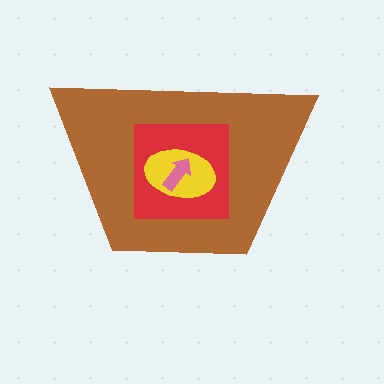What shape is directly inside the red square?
The yellow ellipse.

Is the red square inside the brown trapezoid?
Yes.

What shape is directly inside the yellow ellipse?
The pink arrow.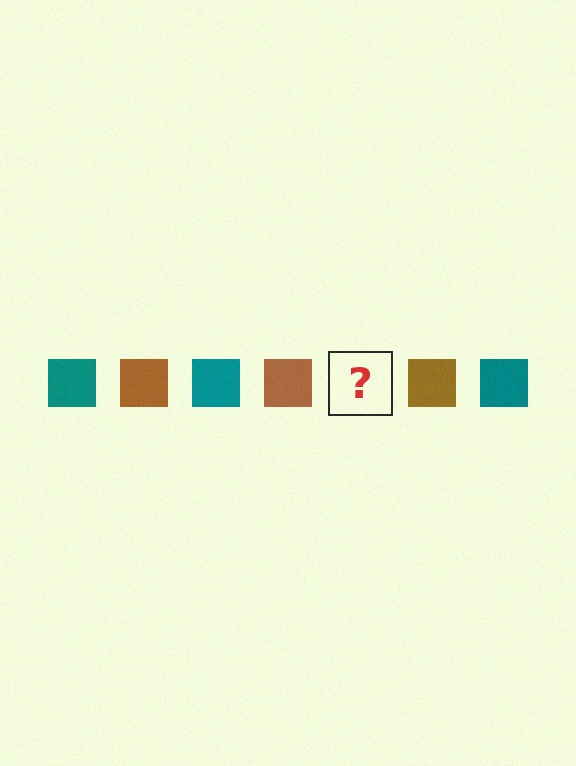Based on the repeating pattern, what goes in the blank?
The blank should be a teal square.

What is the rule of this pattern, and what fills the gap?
The rule is that the pattern cycles through teal, brown squares. The gap should be filled with a teal square.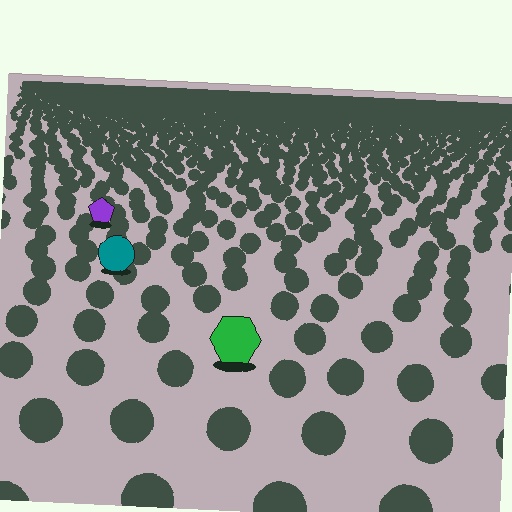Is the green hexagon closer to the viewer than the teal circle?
Yes. The green hexagon is closer — you can tell from the texture gradient: the ground texture is coarser near it.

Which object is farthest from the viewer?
The purple pentagon is farthest from the viewer. It appears smaller and the ground texture around it is denser.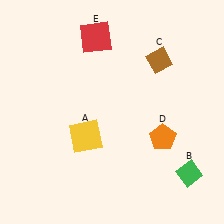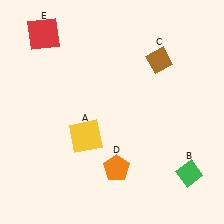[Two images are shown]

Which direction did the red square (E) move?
The red square (E) moved left.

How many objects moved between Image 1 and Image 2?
2 objects moved between the two images.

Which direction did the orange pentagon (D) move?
The orange pentagon (D) moved left.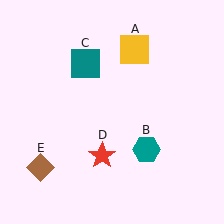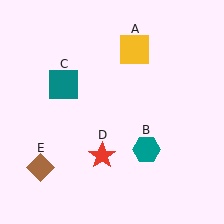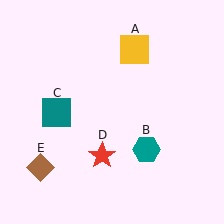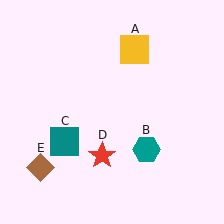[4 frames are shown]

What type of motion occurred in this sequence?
The teal square (object C) rotated counterclockwise around the center of the scene.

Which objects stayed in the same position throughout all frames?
Yellow square (object A) and teal hexagon (object B) and red star (object D) and brown diamond (object E) remained stationary.